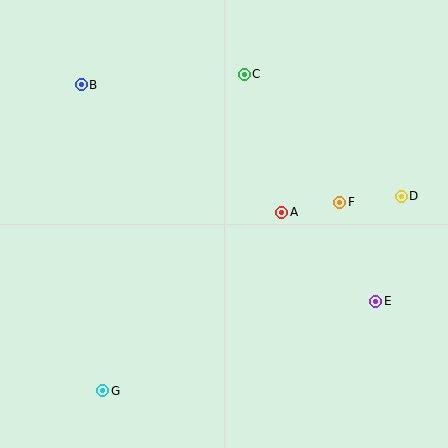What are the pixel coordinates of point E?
Point E is at (376, 301).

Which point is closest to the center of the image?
Point A at (282, 212) is closest to the center.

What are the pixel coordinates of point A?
Point A is at (282, 212).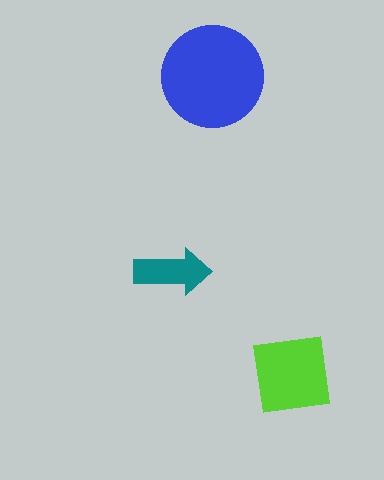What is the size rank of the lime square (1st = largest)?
2nd.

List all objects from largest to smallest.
The blue circle, the lime square, the teal arrow.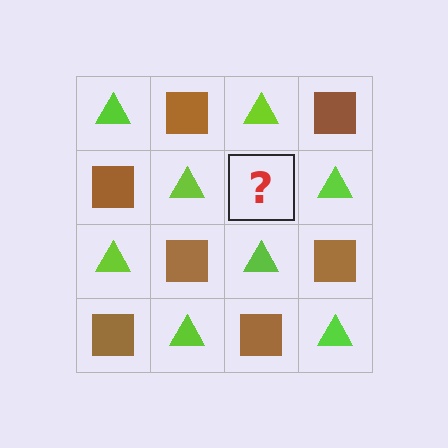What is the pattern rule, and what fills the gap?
The rule is that it alternates lime triangle and brown square in a checkerboard pattern. The gap should be filled with a brown square.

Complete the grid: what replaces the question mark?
The question mark should be replaced with a brown square.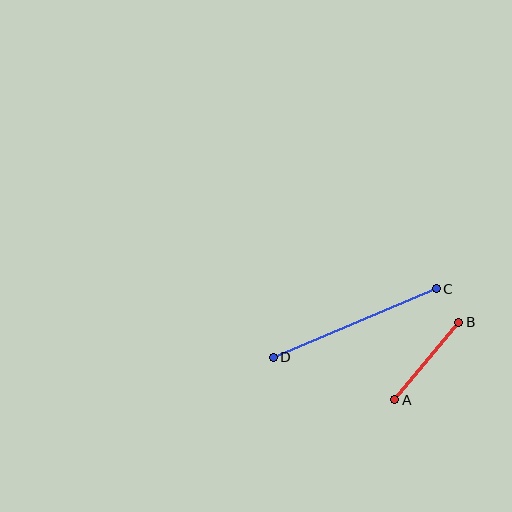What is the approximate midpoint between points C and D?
The midpoint is at approximately (355, 323) pixels.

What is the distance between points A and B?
The distance is approximately 101 pixels.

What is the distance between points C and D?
The distance is approximately 177 pixels.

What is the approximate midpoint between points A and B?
The midpoint is at approximately (427, 361) pixels.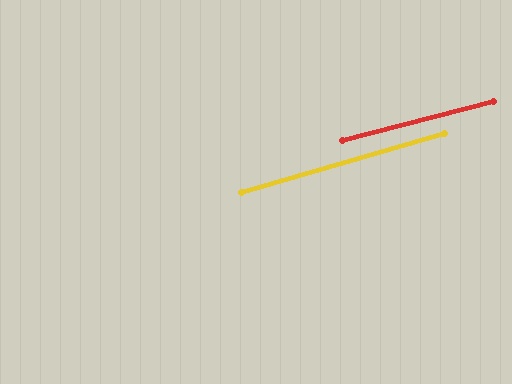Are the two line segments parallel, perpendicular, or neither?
Parallel — their directions differ by only 1.5°.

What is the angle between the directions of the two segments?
Approximately 1 degree.